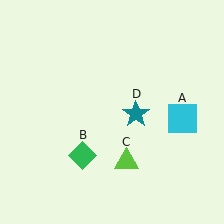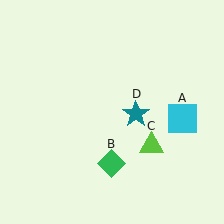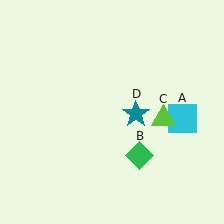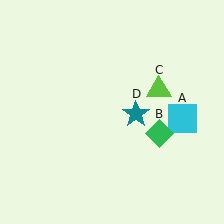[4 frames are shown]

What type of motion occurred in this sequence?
The green diamond (object B), lime triangle (object C) rotated counterclockwise around the center of the scene.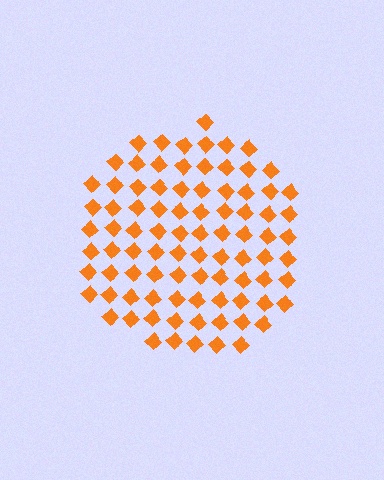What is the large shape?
The large shape is a circle.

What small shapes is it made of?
It is made of small diamonds.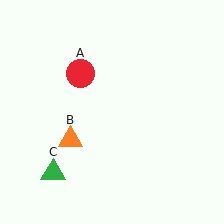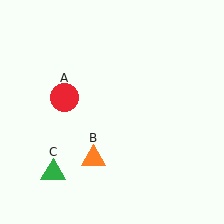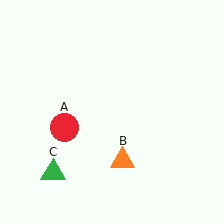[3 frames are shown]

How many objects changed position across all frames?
2 objects changed position: red circle (object A), orange triangle (object B).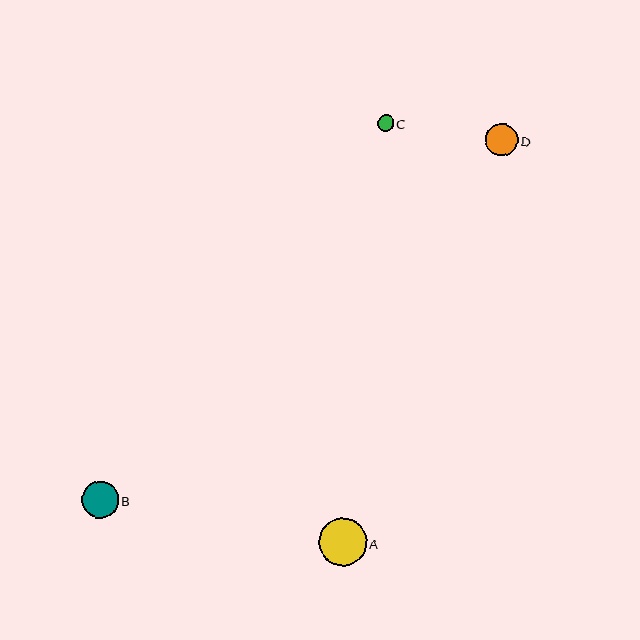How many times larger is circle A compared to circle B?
Circle A is approximately 1.3 times the size of circle B.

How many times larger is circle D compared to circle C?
Circle D is approximately 2.0 times the size of circle C.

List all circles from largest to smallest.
From largest to smallest: A, B, D, C.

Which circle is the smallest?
Circle C is the smallest with a size of approximately 16 pixels.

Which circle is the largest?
Circle A is the largest with a size of approximately 47 pixels.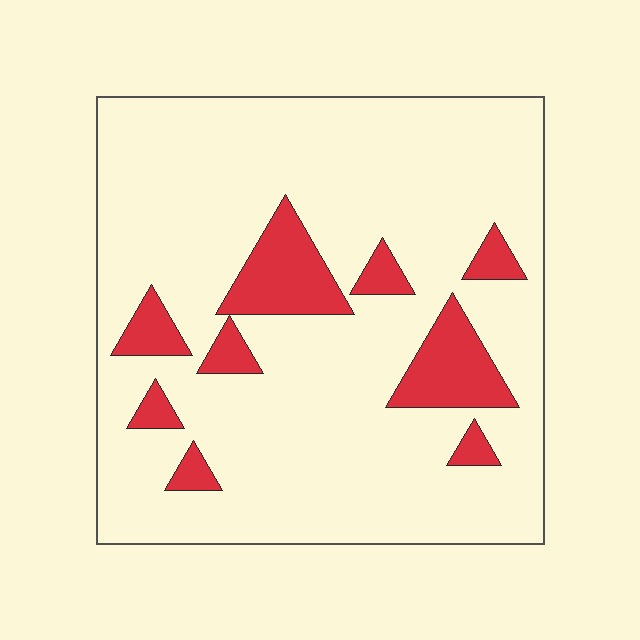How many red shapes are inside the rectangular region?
9.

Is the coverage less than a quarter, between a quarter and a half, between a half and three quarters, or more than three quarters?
Less than a quarter.